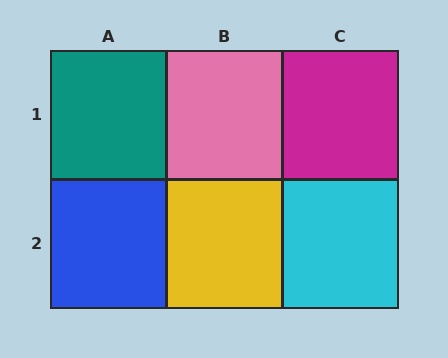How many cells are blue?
1 cell is blue.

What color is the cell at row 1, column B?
Pink.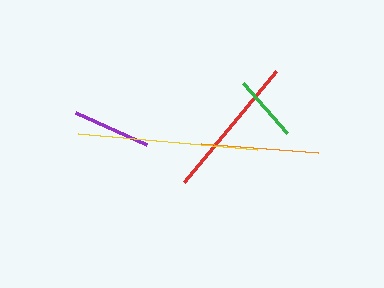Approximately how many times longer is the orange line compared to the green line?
The orange line is approximately 1.8 times the length of the green line.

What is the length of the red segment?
The red segment is approximately 145 pixels long.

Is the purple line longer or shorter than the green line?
The purple line is longer than the green line.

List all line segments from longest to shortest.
From longest to shortest: yellow, red, orange, purple, green.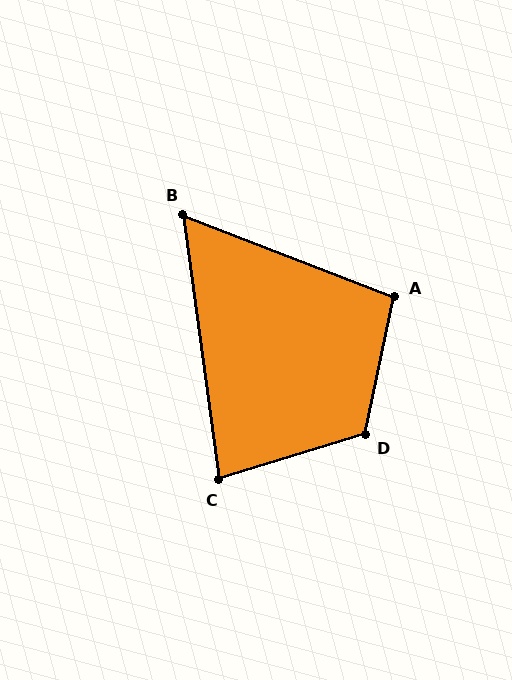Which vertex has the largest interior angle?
D, at approximately 119 degrees.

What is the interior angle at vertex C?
Approximately 81 degrees (acute).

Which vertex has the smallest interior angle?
B, at approximately 61 degrees.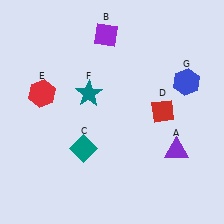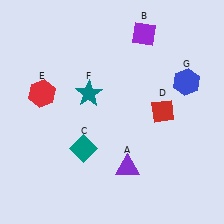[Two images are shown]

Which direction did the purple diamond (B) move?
The purple diamond (B) moved right.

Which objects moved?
The objects that moved are: the purple triangle (A), the purple diamond (B).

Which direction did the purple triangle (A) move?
The purple triangle (A) moved left.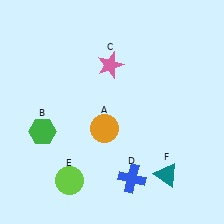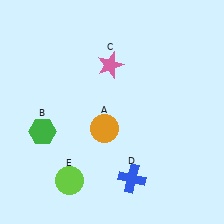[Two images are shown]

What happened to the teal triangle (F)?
The teal triangle (F) was removed in Image 2. It was in the bottom-right area of Image 1.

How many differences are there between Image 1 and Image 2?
There is 1 difference between the two images.